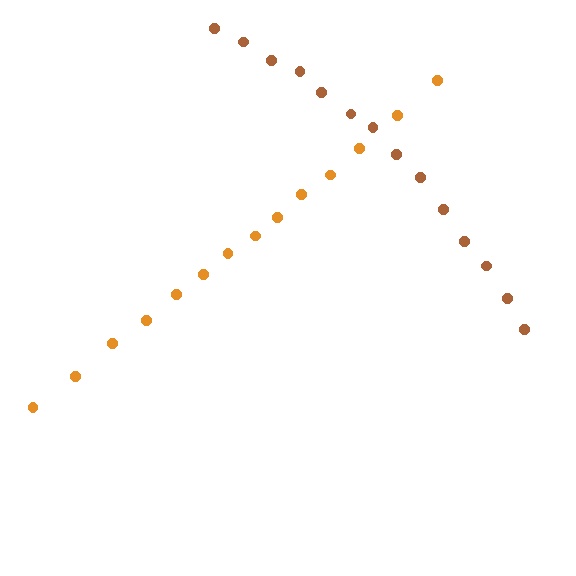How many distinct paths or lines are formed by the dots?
There are 2 distinct paths.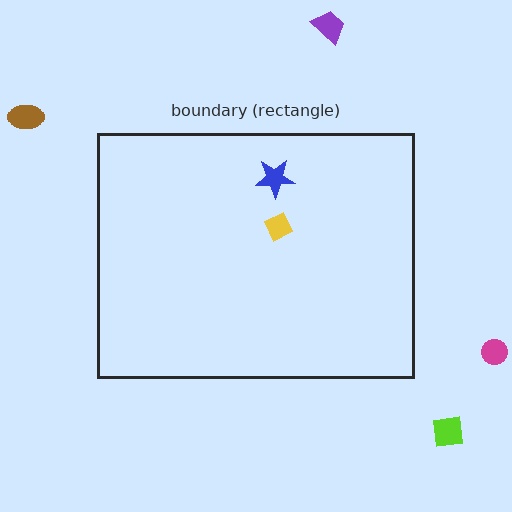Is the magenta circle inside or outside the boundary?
Outside.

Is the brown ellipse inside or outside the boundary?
Outside.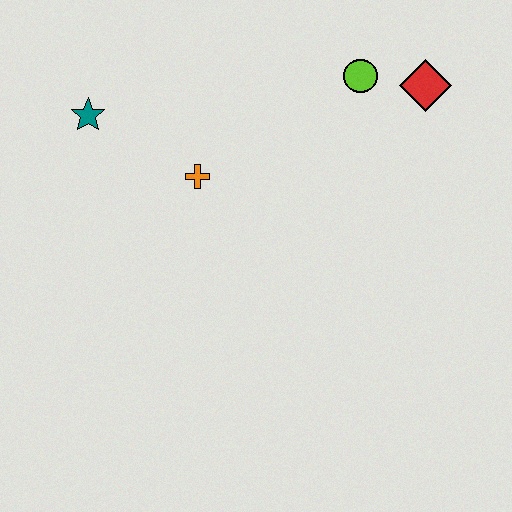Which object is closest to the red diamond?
The lime circle is closest to the red diamond.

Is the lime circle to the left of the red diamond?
Yes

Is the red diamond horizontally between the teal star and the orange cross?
No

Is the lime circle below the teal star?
No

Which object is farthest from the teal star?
The red diamond is farthest from the teal star.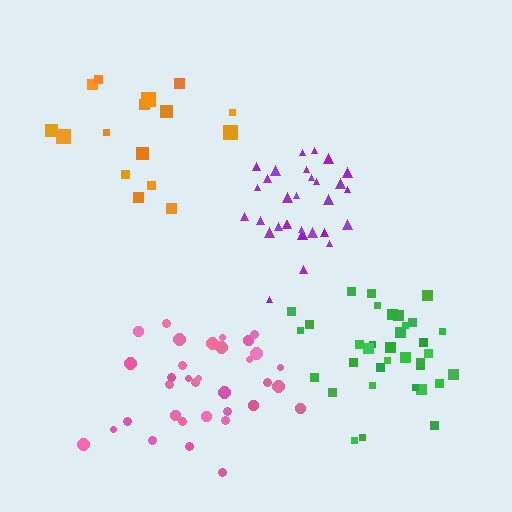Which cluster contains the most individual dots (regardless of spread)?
Green (35).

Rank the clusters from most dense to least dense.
purple, green, pink, orange.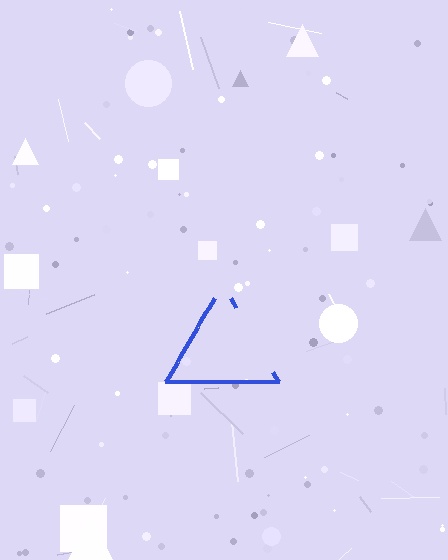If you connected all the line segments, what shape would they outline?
They would outline a triangle.